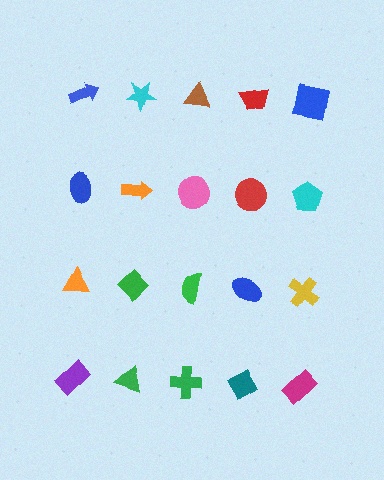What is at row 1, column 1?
A blue arrow.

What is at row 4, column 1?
A purple rectangle.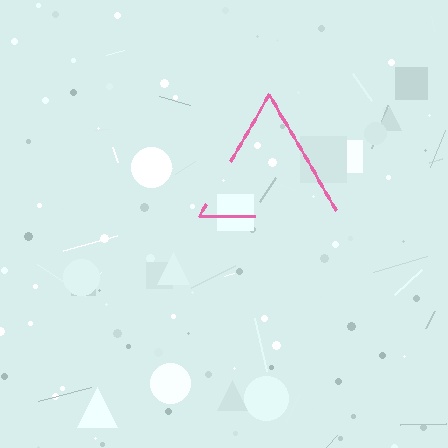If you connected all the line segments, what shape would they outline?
They would outline a triangle.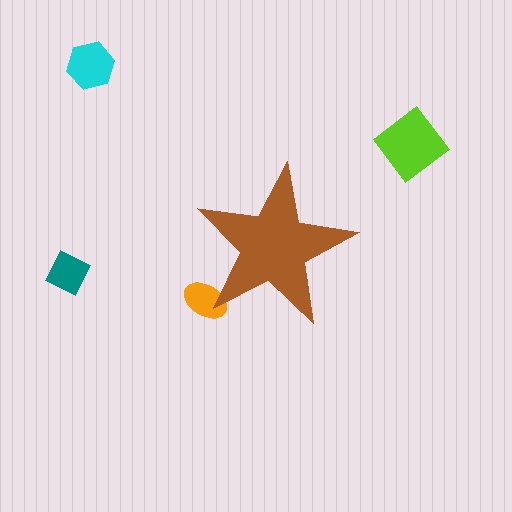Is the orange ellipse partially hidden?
Yes, the orange ellipse is partially hidden behind the brown star.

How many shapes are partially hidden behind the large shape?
1 shape is partially hidden.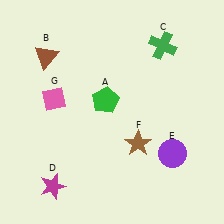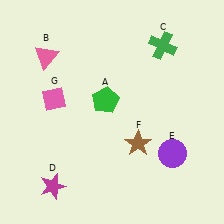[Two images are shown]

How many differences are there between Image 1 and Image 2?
There is 1 difference between the two images.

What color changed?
The triangle (B) changed from brown in Image 1 to pink in Image 2.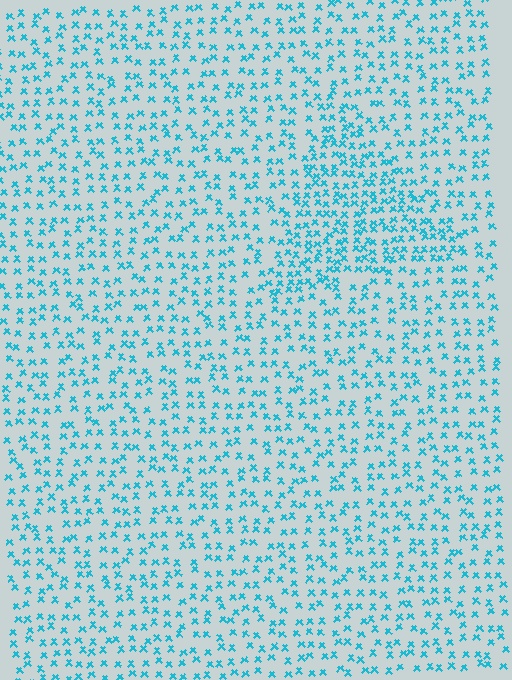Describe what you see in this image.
The image contains small cyan elements arranged at two different densities. A triangle-shaped region is visible where the elements are more densely packed than the surrounding area.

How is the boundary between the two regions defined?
The boundary is defined by a change in element density (approximately 1.8x ratio). All elements are the same color, size, and shape.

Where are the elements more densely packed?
The elements are more densely packed inside the triangle boundary.